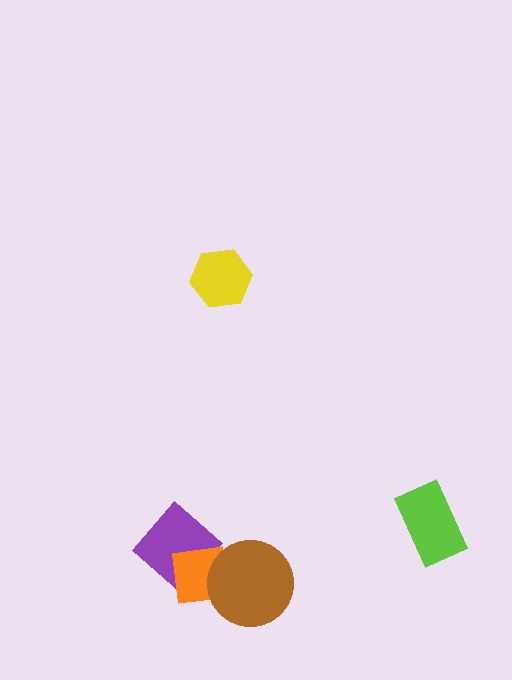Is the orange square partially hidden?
Yes, it is partially covered by another shape.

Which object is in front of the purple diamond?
The orange square is in front of the purple diamond.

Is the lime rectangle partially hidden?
No, no other shape covers it.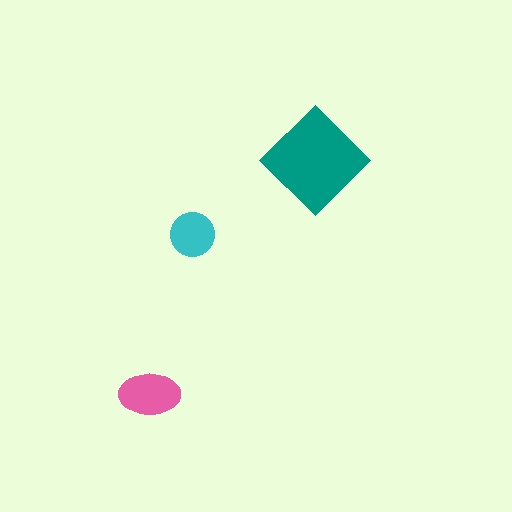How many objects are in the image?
There are 3 objects in the image.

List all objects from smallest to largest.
The cyan circle, the pink ellipse, the teal diamond.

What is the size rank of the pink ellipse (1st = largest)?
2nd.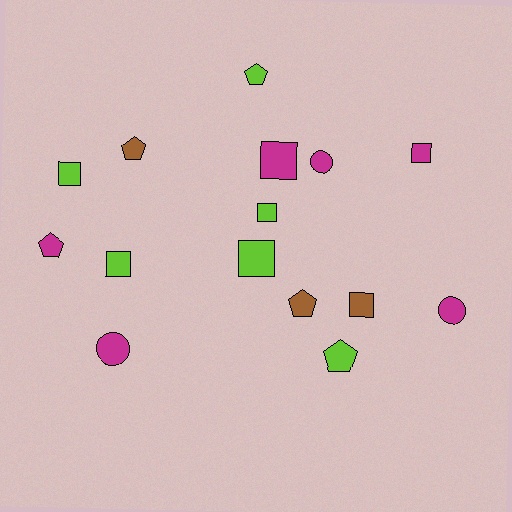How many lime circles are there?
There are no lime circles.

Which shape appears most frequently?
Square, with 7 objects.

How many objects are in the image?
There are 15 objects.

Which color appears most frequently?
Lime, with 6 objects.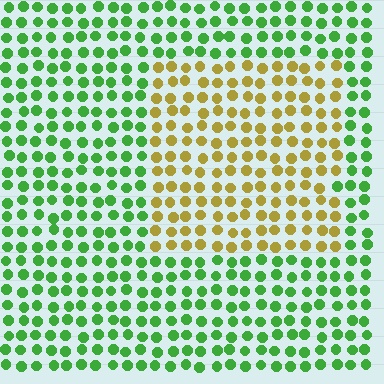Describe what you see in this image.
The image is filled with small green elements in a uniform arrangement. A rectangle-shaped region is visible where the elements are tinted to a slightly different hue, forming a subtle color boundary.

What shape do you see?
I see a rectangle.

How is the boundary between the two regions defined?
The boundary is defined purely by a slight shift in hue (about 64 degrees). Spacing, size, and orientation are identical on both sides.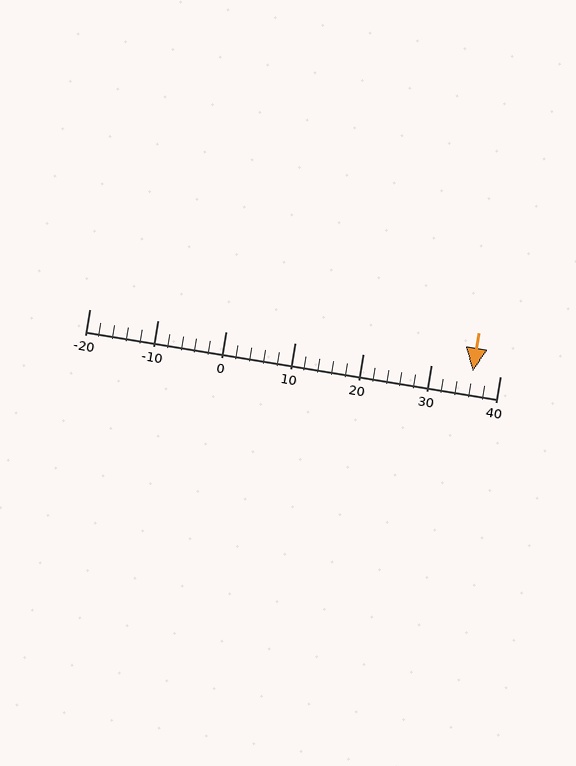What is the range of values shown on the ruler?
The ruler shows values from -20 to 40.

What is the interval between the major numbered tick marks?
The major tick marks are spaced 10 units apart.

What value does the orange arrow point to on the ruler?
The orange arrow points to approximately 36.